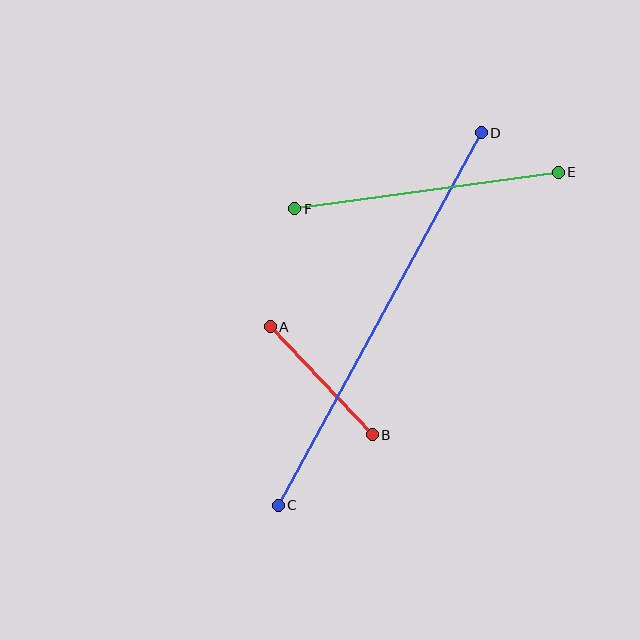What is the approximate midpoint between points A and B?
The midpoint is at approximately (321, 381) pixels.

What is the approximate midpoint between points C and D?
The midpoint is at approximately (380, 319) pixels.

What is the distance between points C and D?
The distance is approximately 424 pixels.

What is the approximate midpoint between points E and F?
The midpoint is at approximately (427, 191) pixels.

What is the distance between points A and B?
The distance is approximately 149 pixels.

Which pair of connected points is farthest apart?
Points C and D are farthest apart.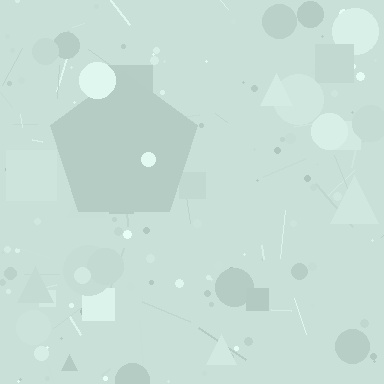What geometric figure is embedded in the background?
A pentagon is embedded in the background.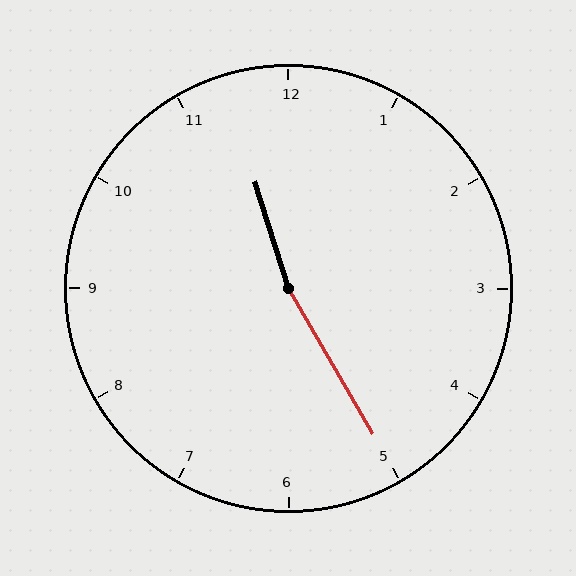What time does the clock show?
11:25.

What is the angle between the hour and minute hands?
Approximately 168 degrees.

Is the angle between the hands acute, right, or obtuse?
It is obtuse.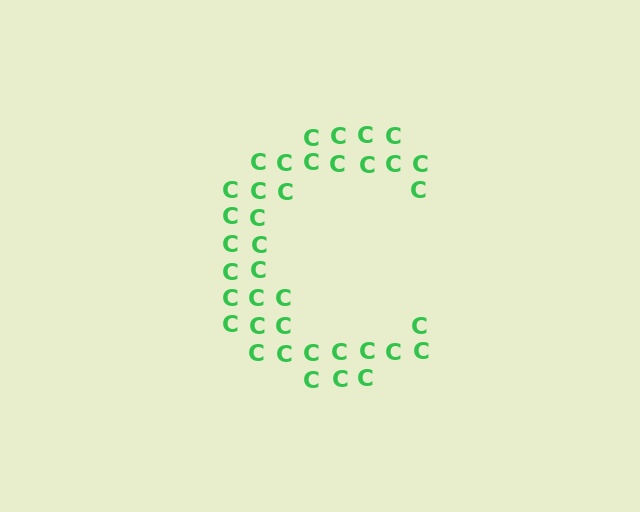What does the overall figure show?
The overall figure shows the letter C.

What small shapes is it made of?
It is made of small letter C's.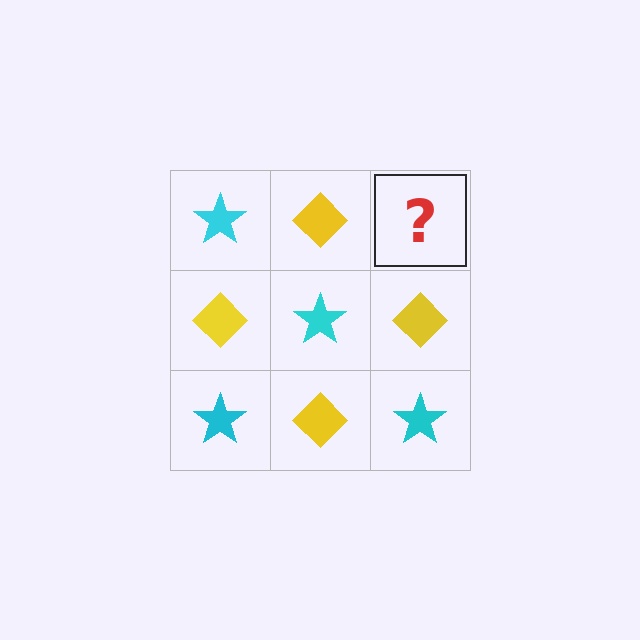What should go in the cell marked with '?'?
The missing cell should contain a cyan star.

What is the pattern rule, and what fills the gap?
The rule is that it alternates cyan star and yellow diamond in a checkerboard pattern. The gap should be filled with a cyan star.